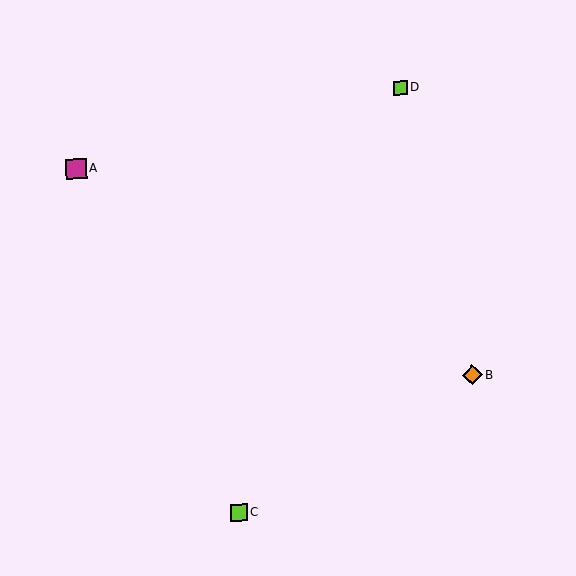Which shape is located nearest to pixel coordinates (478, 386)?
The orange diamond (labeled B) at (472, 375) is nearest to that location.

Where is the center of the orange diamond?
The center of the orange diamond is at (472, 375).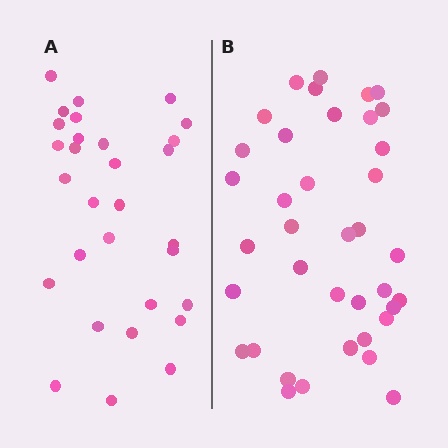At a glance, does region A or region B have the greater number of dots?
Region B (the right region) has more dots.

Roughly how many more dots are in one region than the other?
Region B has roughly 8 or so more dots than region A.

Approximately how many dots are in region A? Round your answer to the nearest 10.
About 30 dots.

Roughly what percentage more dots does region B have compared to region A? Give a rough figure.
About 25% more.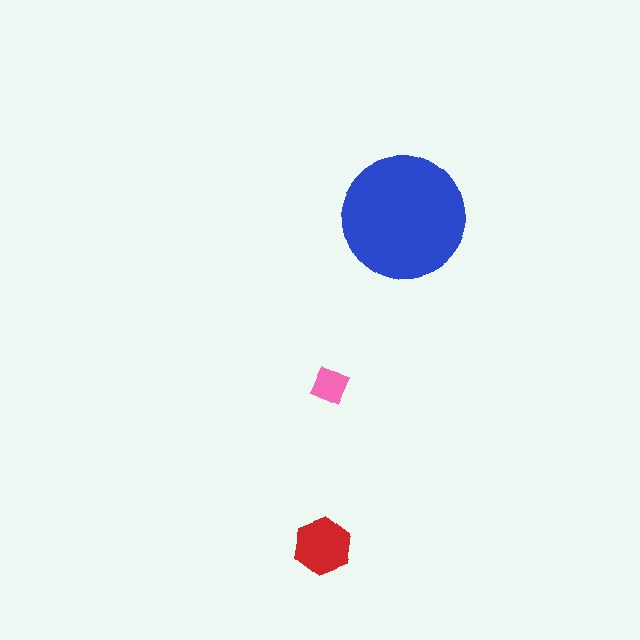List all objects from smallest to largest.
The pink diamond, the red hexagon, the blue circle.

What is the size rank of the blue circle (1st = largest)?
1st.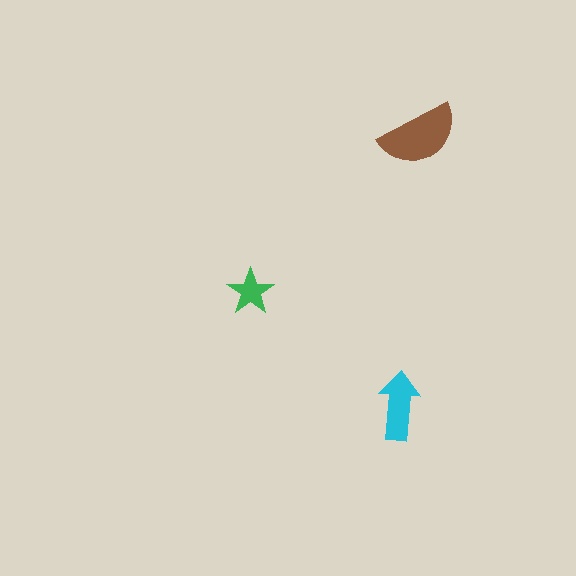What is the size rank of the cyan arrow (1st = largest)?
2nd.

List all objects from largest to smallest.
The brown semicircle, the cyan arrow, the green star.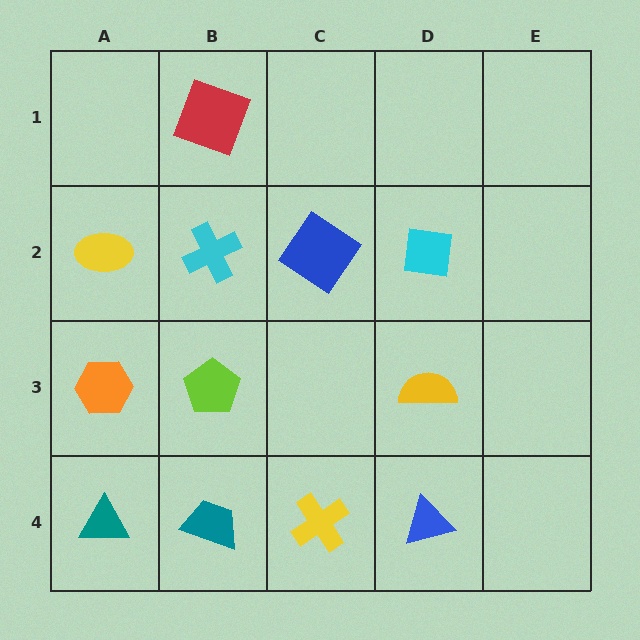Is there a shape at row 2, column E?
No, that cell is empty.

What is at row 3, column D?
A yellow semicircle.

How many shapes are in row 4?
4 shapes.